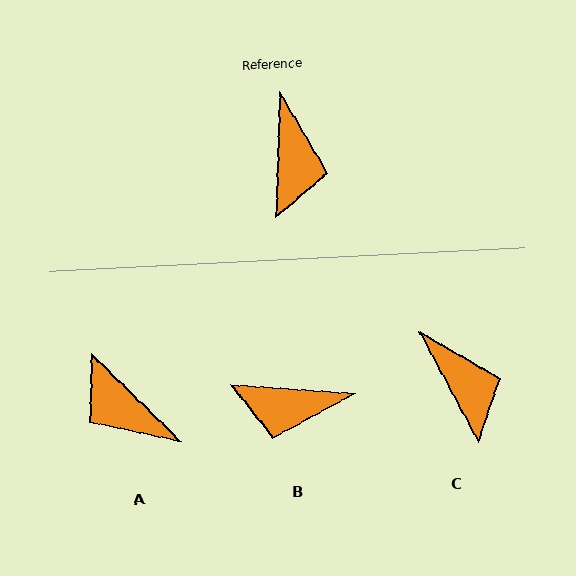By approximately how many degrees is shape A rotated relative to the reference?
Approximately 133 degrees clockwise.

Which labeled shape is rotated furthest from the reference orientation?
A, about 133 degrees away.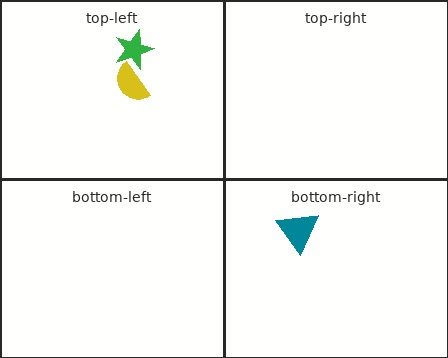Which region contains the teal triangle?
The bottom-right region.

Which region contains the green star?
The top-left region.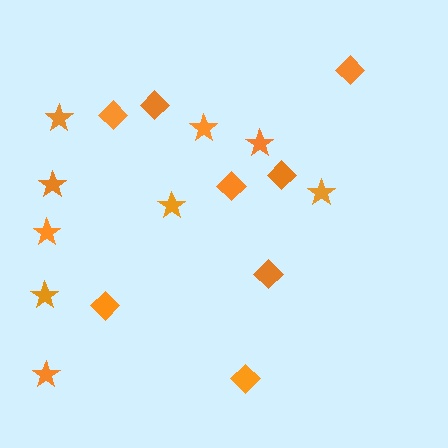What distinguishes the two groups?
There are 2 groups: one group of stars (9) and one group of diamonds (8).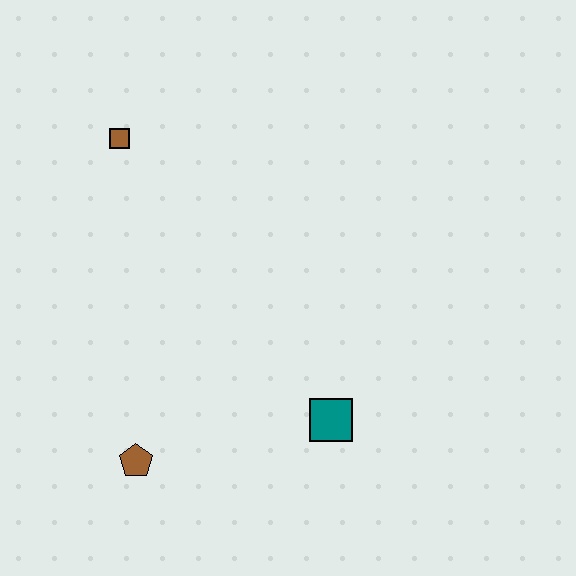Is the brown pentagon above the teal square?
No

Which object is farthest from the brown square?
The teal square is farthest from the brown square.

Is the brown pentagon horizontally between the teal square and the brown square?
Yes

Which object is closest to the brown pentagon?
The teal square is closest to the brown pentagon.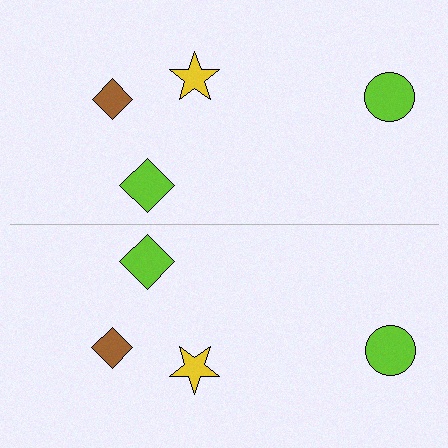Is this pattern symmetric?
Yes, this pattern has bilateral (reflection) symmetry.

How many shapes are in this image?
There are 8 shapes in this image.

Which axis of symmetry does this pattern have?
The pattern has a horizontal axis of symmetry running through the center of the image.